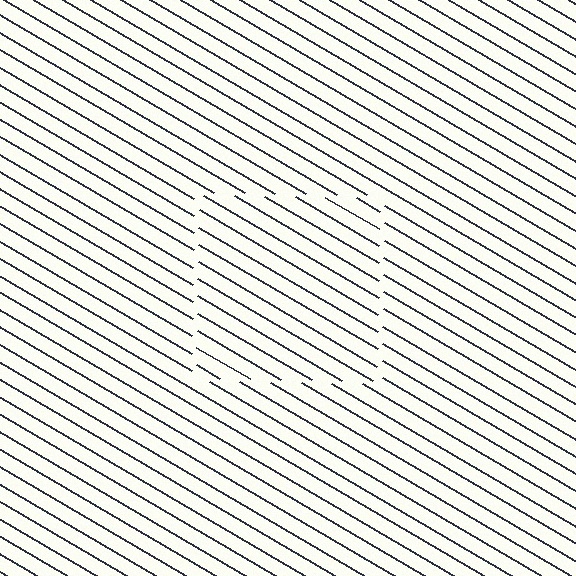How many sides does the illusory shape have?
4 sides — the line-ends trace a square.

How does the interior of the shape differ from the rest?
The interior of the shape contains the same grating, shifted by half a period — the contour is defined by the phase discontinuity where line-ends from the inner and outer gratings abut.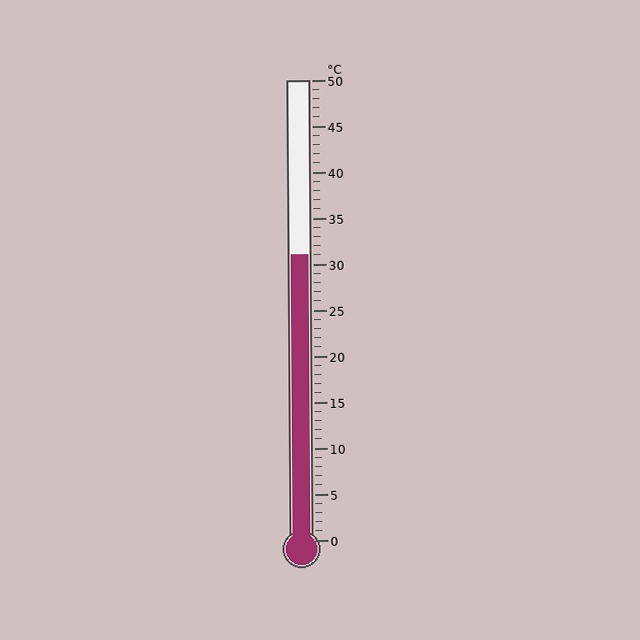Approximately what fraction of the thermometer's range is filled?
The thermometer is filled to approximately 60% of its range.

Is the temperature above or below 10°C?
The temperature is above 10°C.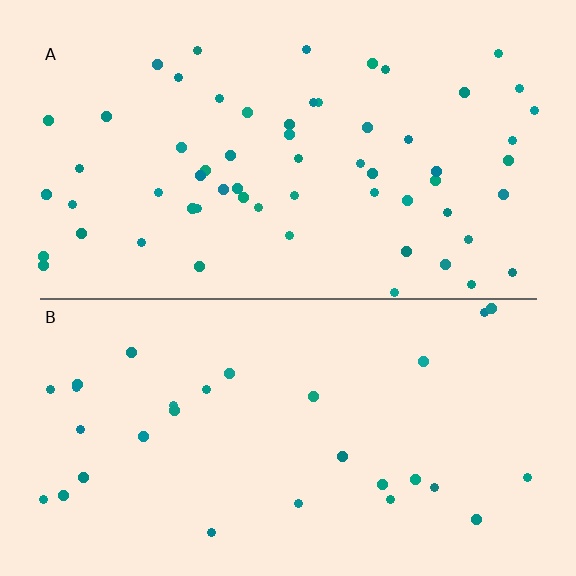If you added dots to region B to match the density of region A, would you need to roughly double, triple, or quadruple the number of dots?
Approximately double.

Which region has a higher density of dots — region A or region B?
A (the top).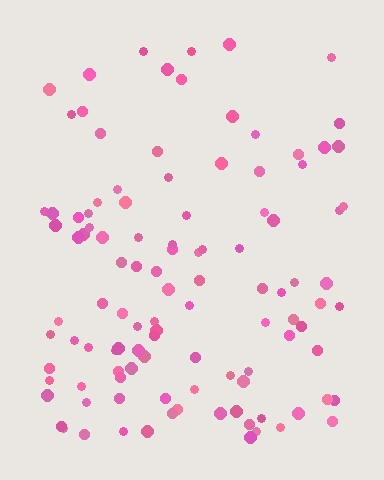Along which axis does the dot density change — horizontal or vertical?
Vertical.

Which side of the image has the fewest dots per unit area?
The top.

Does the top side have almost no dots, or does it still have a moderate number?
Still a moderate number, just noticeably fewer than the bottom.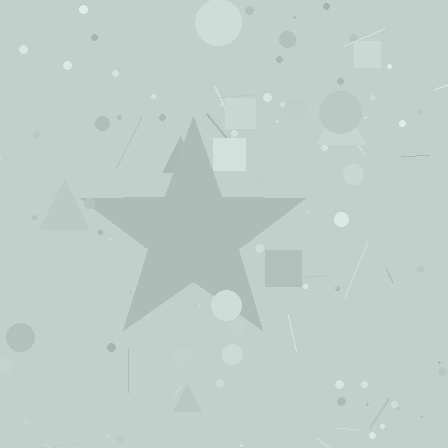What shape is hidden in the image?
A star is hidden in the image.